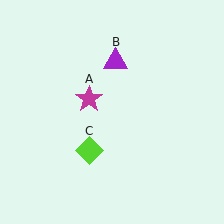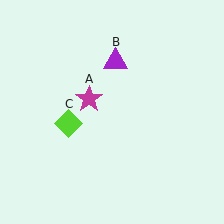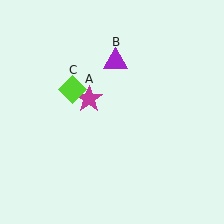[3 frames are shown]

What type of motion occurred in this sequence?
The lime diamond (object C) rotated clockwise around the center of the scene.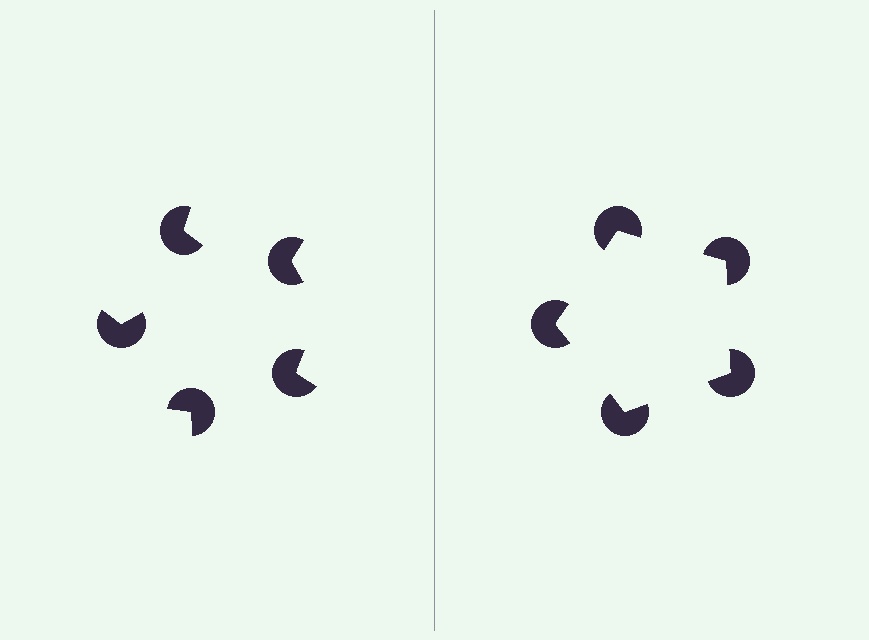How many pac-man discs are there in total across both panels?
10 — 5 on each side.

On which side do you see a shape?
An illusory pentagon appears on the right side. On the left side the wedge cuts are rotated, so no coherent shape forms.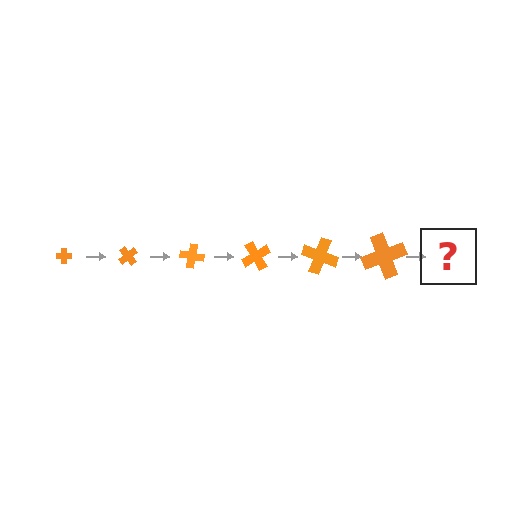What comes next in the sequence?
The next element should be a cross, larger than the previous one and rotated 300 degrees from the start.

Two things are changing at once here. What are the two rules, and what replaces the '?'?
The two rules are that the cross grows larger each step and it rotates 50 degrees each step. The '?' should be a cross, larger than the previous one and rotated 300 degrees from the start.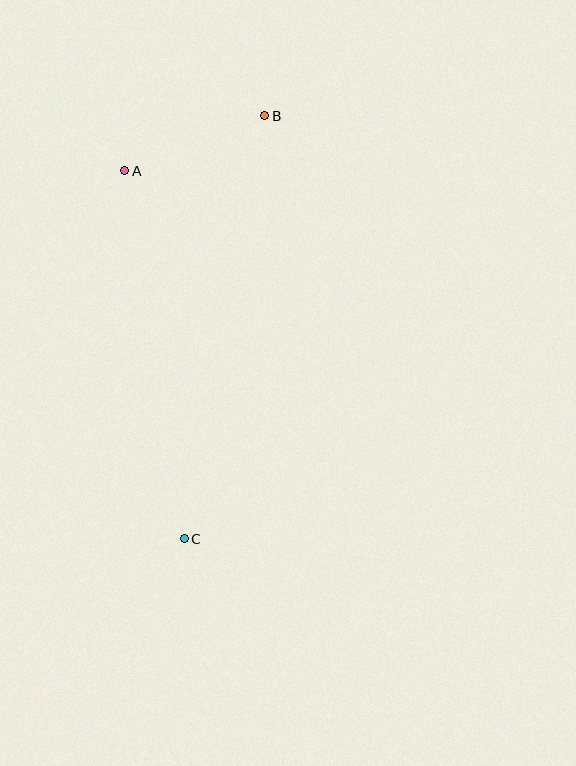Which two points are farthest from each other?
Points B and C are farthest from each other.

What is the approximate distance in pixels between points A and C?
The distance between A and C is approximately 373 pixels.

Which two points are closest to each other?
Points A and B are closest to each other.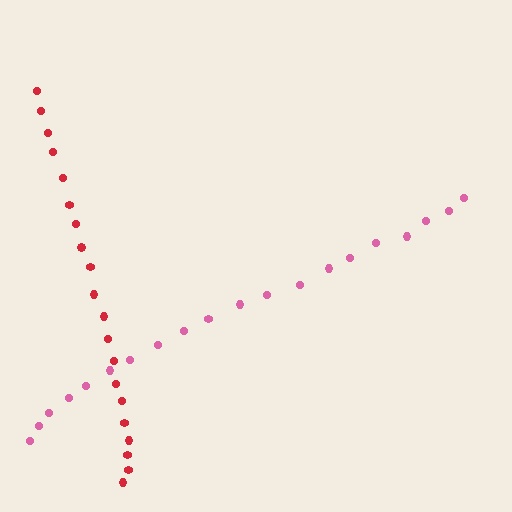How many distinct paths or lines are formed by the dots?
There are 2 distinct paths.